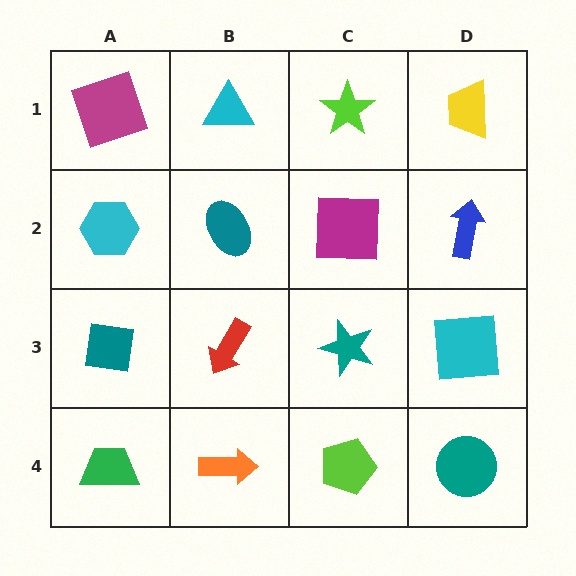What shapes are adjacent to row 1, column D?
A blue arrow (row 2, column D), a lime star (row 1, column C).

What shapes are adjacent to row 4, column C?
A teal star (row 3, column C), an orange arrow (row 4, column B), a teal circle (row 4, column D).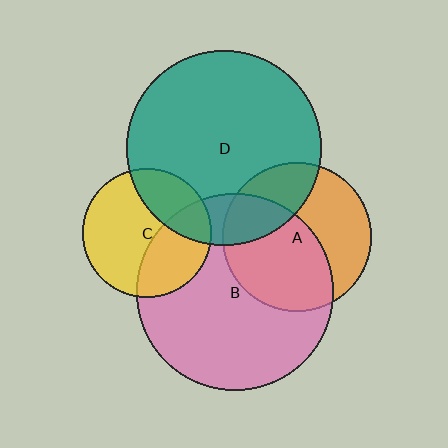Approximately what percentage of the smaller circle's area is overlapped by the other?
Approximately 55%.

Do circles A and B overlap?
Yes.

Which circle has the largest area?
Circle B (pink).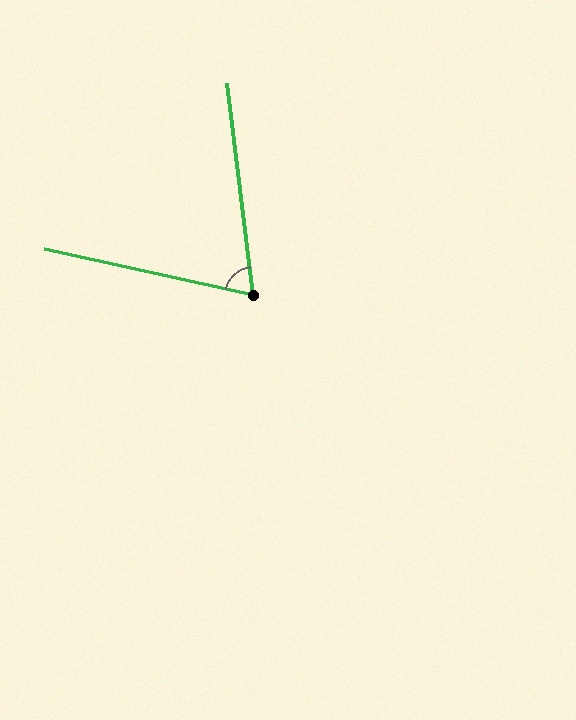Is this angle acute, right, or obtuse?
It is acute.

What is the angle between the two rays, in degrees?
Approximately 70 degrees.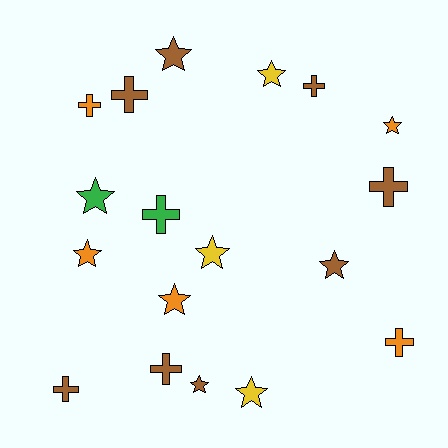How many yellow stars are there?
There are 3 yellow stars.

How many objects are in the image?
There are 18 objects.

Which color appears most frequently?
Brown, with 8 objects.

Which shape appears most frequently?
Star, with 10 objects.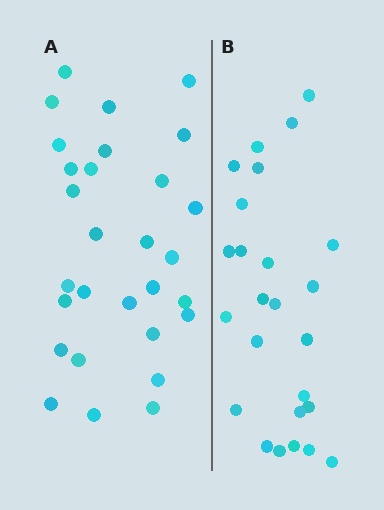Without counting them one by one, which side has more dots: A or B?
Region A (the left region) has more dots.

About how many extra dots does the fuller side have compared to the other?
Region A has about 4 more dots than region B.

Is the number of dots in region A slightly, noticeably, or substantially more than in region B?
Region A has only slightly more — the two regions are fairly close. The ratio is roughly 1.2 to 1.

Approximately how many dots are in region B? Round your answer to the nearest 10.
About 20 dots. (The exact count is 25, which rounds to 20.)